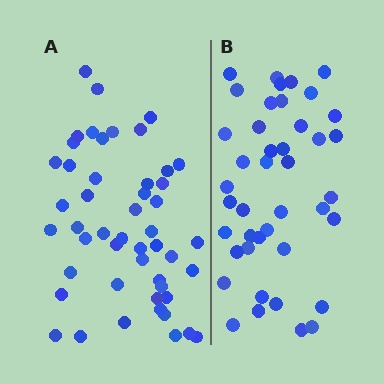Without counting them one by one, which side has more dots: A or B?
Region A (the left region) has more dots.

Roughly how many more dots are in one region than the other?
Region A has roughly 8 or so more dots than region B.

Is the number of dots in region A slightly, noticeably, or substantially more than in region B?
Region A has only slightly more — the two regions are fairly close. The ratio is roughly 1.2 to 1.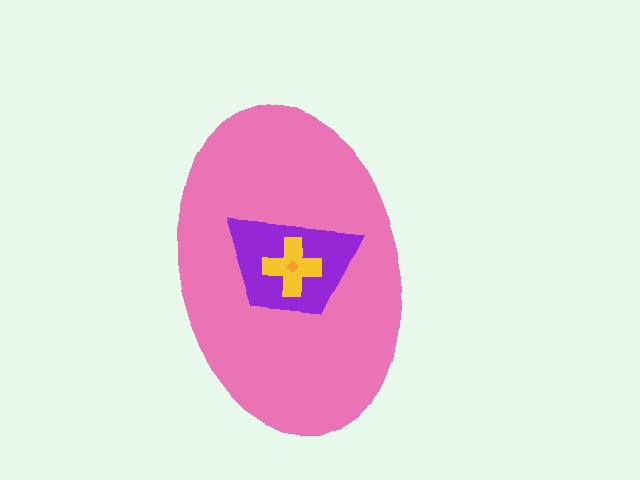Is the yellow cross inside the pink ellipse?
Yes.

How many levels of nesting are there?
4.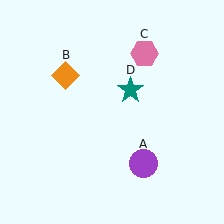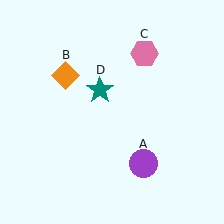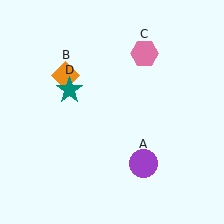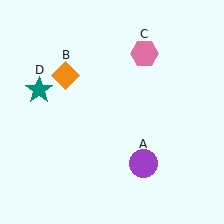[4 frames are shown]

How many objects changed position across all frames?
1 object changed position: teal star (object D).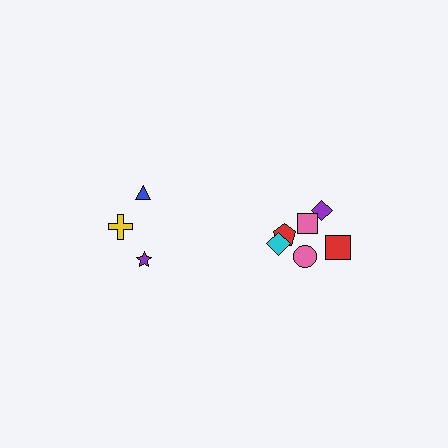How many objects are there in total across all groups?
There are 9 objects.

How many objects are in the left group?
There are 3 objects.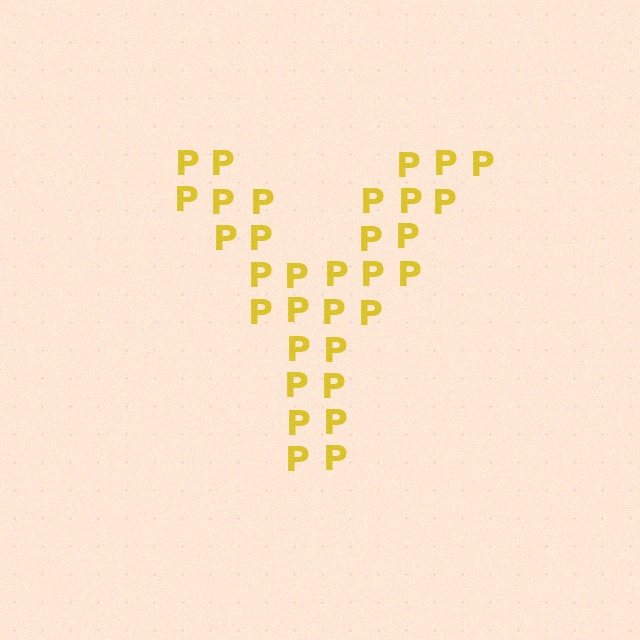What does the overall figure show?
The overall figure shows the letter Y.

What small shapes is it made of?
It is made of small letter P's.